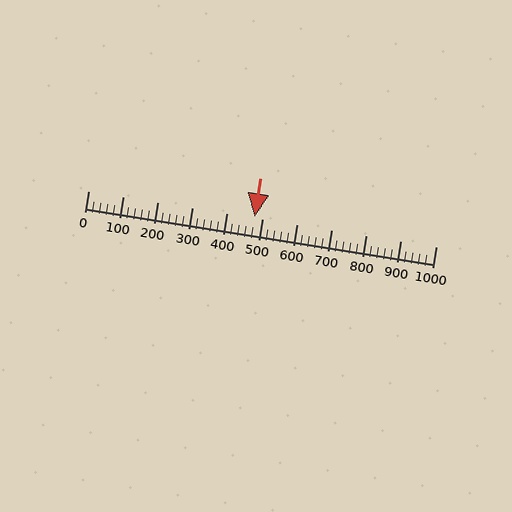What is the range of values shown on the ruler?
The ruler shows values from 0 to 1000.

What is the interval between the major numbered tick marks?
The major tick marks are spaced 100 units apart.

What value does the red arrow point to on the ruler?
The red arrow points to approximately 480.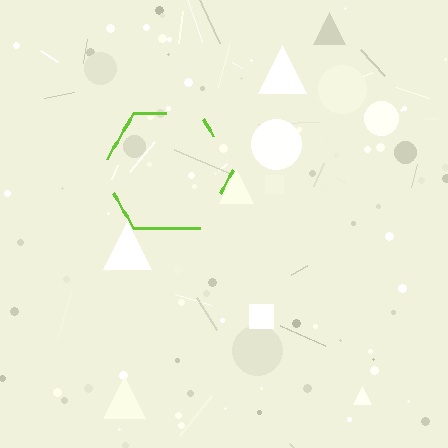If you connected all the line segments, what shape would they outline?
They would outline a hexagon.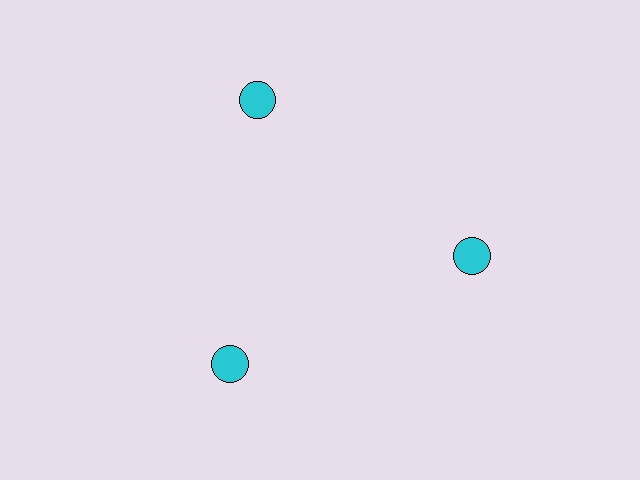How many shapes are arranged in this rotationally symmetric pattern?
There are 3 shapes, arranged in 3 groups of 1.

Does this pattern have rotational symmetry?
Yes, this pattern has 3-fold rotational symmetry. It looks the same after rotating 120 degrees around the center.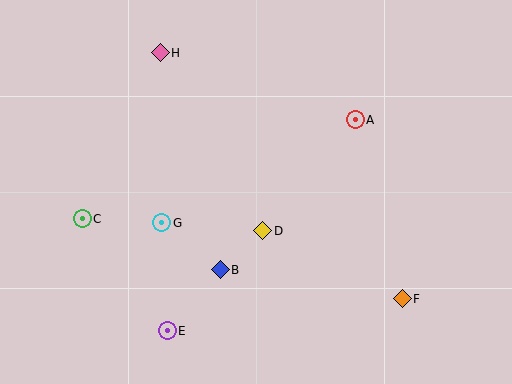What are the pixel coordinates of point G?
Point G is at (162, 223).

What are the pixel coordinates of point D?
Point D is at (263, 231).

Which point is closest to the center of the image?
Point D at (263, 231) is closest to the center.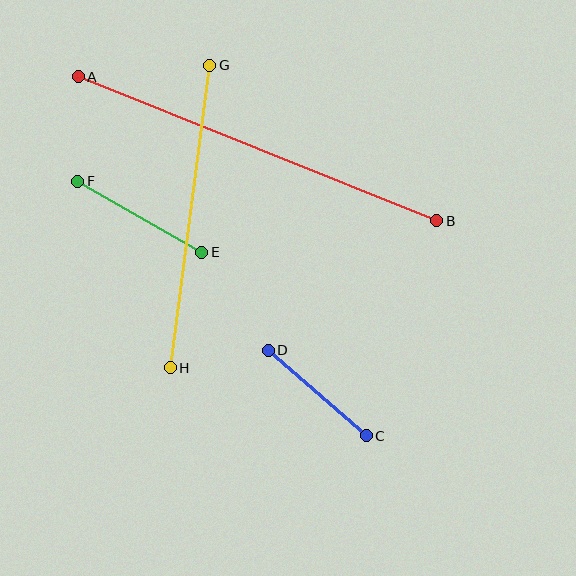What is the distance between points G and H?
The distance is approximately 306 pixels.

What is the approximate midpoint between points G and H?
The midpoint is at approximately (190, 216) pixels.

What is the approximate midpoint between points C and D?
The midpoint is at approximately (317, 393) pixels.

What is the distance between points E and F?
The distance is approximately 143 pixels.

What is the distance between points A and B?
The distance is approximately 386 pixels.